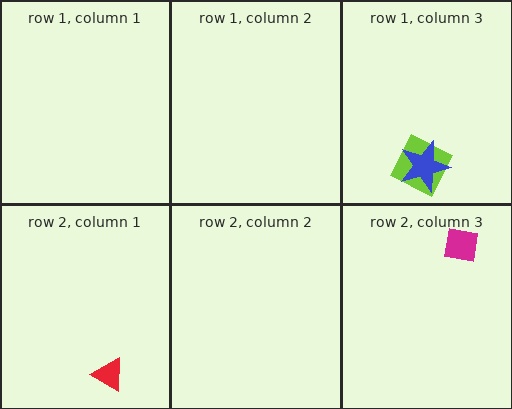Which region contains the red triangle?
The row 2, column 1 region.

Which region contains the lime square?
The row 1, column 3 region.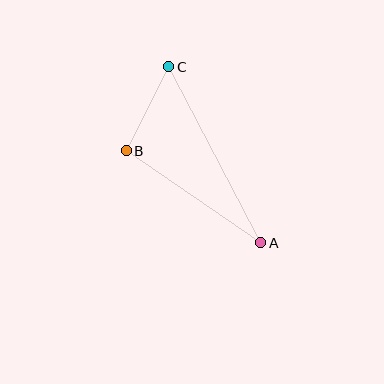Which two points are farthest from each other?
Points A and C are farthest from each other.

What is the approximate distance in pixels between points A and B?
The distance between A and B is approximately 163 pixels.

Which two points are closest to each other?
Points B and C are closest to each other.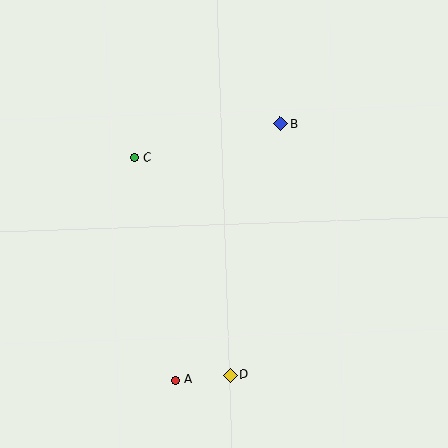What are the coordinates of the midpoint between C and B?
The midpoint between C and B is at (207, 141).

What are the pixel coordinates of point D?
Point D is at (230, 375).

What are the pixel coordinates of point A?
Point A is at (176, 380).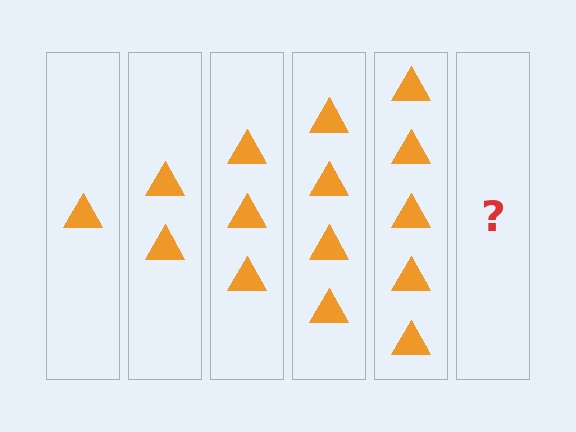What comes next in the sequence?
The next element should be 6 triangles.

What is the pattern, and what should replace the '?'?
The pattern is that each step adds one more triangle. The '?' should be 6 triangles.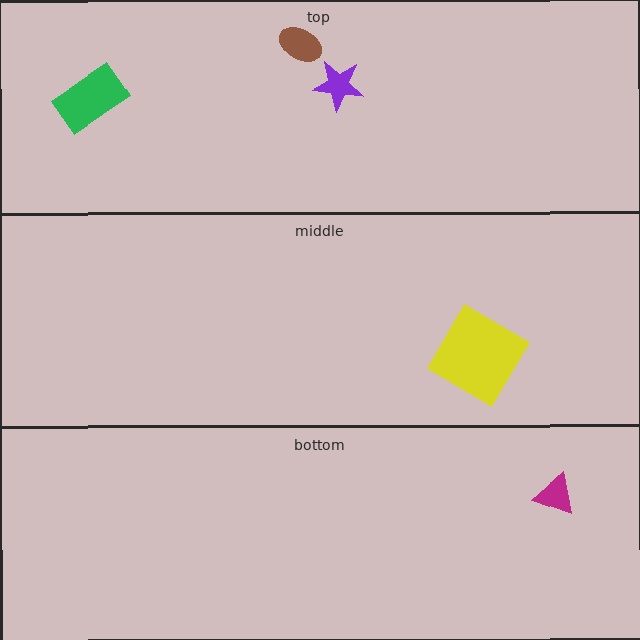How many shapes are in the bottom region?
1.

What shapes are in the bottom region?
The magenta triangle.